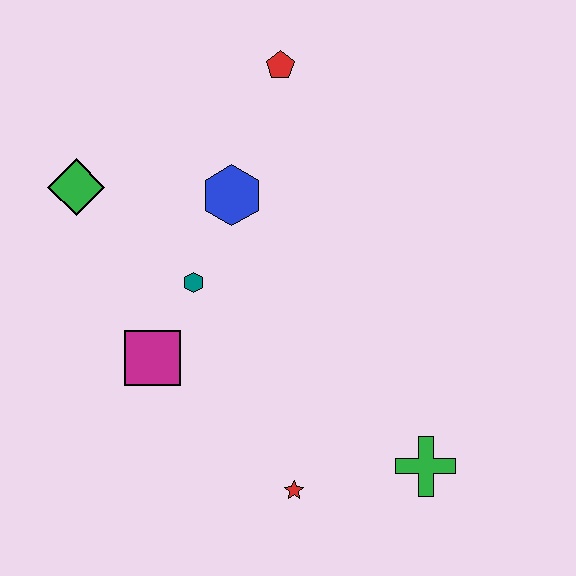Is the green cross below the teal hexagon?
Yes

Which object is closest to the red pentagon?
The blue hexagon is closest to the red pentagon.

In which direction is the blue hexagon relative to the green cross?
The blue hexagon is above the green cross.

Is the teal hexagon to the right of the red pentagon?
No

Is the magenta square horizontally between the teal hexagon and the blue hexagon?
No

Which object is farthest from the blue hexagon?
The green cross is farthest from the blue hexagon.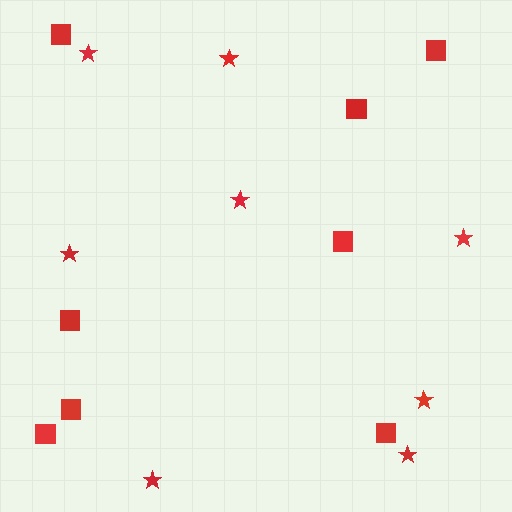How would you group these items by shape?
There are 2 groups: one group of stars (8) and one group of squares (8).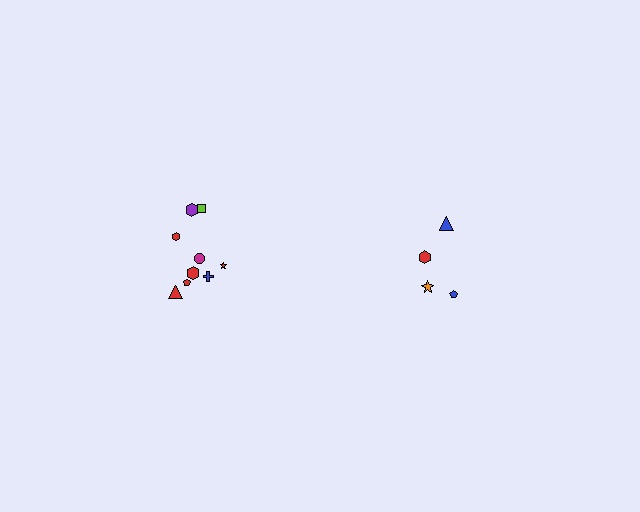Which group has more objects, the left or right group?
The left group.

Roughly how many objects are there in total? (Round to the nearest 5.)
Roughly 15 objects in total.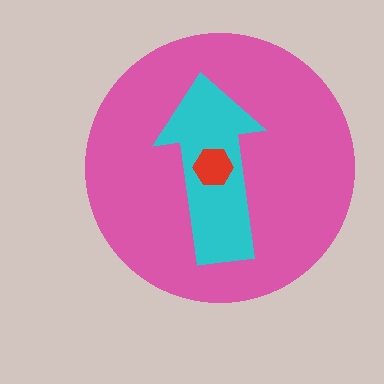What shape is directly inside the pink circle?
The cyan arrow.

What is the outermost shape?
The pink circle.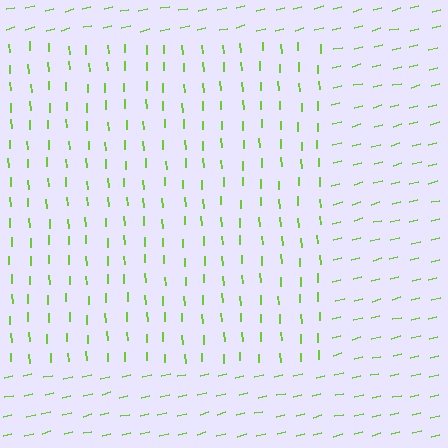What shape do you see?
I see a rectangle.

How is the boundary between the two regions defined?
The boundary is defined purely by a change in line orientation (approximately 79 degrees difference). All lines are the same color and thickness.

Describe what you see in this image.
The image is filled with small lime line segments. A rectangle region in the image has lines oriented differently from the surrounding lines, creating a visible texture boundary.